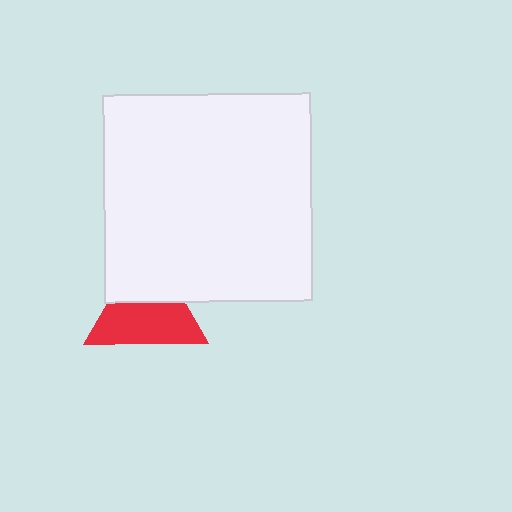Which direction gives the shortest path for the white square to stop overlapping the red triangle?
Moving up gives the shortest separation.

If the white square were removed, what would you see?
You would see the complete red triangle.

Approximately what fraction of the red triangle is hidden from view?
Roughly 38% of the red triangle is hidden behind the white square.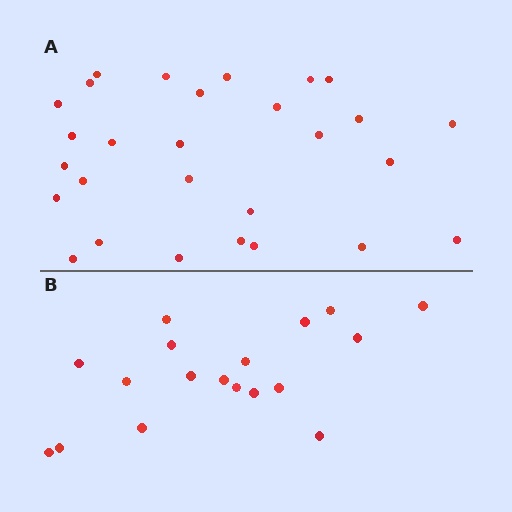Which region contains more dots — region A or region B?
Region A (the top region) has more dots.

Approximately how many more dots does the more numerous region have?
Region A has roughly 10 or so more dots than region B.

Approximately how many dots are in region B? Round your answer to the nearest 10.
About 20 dots. (The exact count is 18, which rounds to 20.)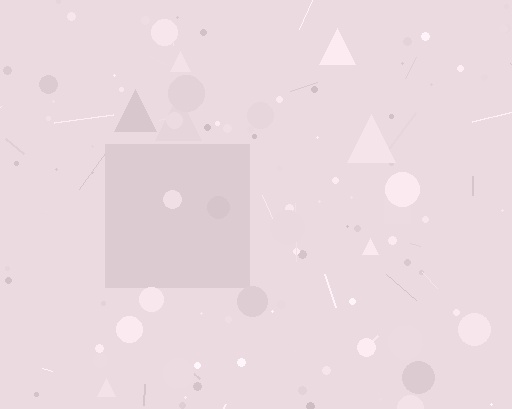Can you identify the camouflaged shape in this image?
The camouflaged shape is a square.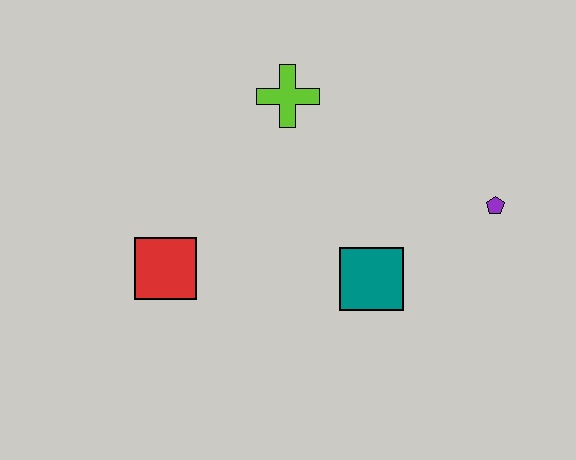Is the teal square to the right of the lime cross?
Yes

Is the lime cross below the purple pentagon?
No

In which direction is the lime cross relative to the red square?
The lime cross is above the red square.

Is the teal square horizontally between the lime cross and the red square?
No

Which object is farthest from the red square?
The purple pentagon is farthest from the red square.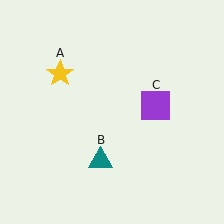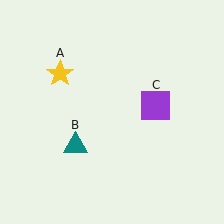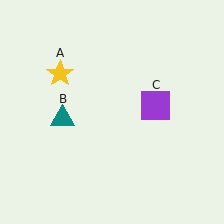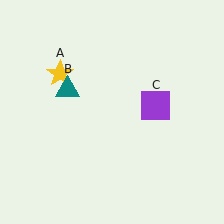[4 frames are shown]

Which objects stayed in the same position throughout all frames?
Yellow star (object A) and purple square (object C) remained stationary.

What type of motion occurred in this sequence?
The teal triangle (object B) rotated clockwise around the center of the scene.